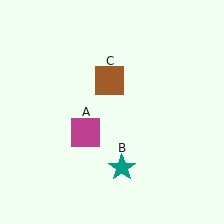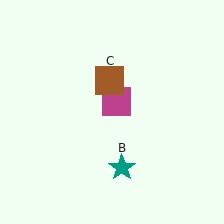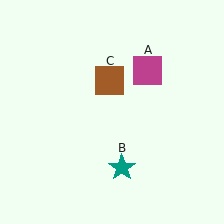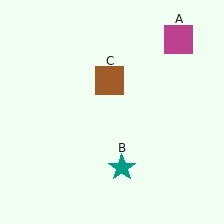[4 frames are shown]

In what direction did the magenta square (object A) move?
The magenta square (object A) moved up and to the right.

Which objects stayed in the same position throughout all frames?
Teal star (object B) and brown square (object C) remained stationary.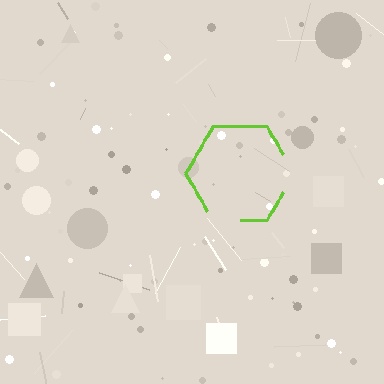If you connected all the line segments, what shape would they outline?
They would outline a hexagon.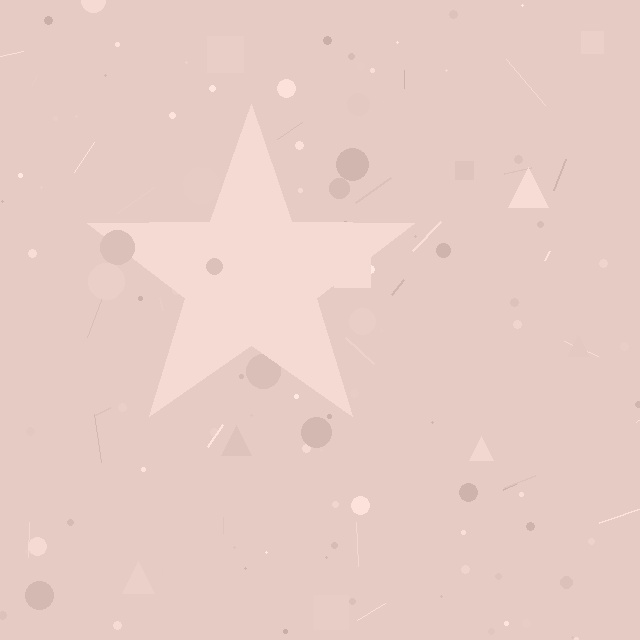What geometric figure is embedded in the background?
A star is embedded in the background.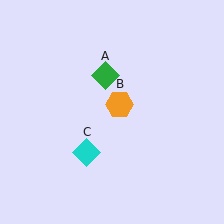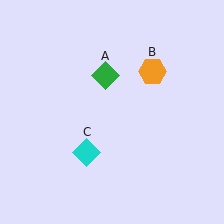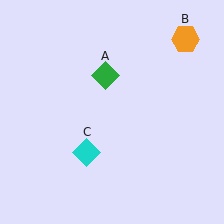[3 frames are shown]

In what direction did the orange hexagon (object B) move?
The orange hexagon (object B) moved up and to the right.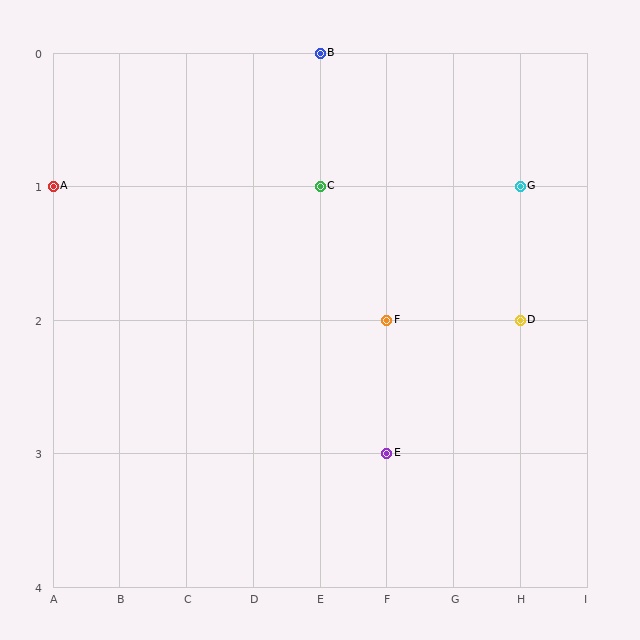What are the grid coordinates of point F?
Point F is at grid coordinates (F, 2).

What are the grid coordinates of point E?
Point E is at grid coordinates (F, 3).